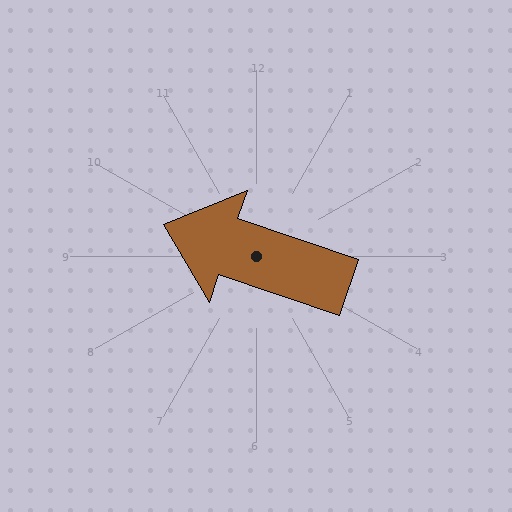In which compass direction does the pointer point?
West.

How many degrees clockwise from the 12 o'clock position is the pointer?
Approximately 289 degrees.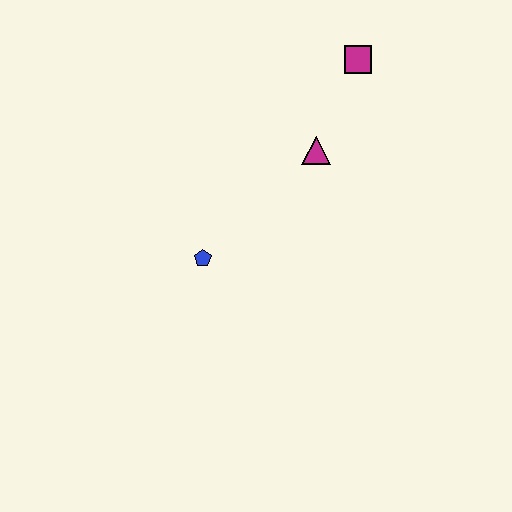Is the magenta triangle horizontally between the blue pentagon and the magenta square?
Yes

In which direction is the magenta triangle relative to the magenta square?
The magenta triangle is below the magenta square.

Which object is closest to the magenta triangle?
The magenta square is closest to the magenta triangle.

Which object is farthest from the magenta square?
The blue pentagon is farthest from the magenta square.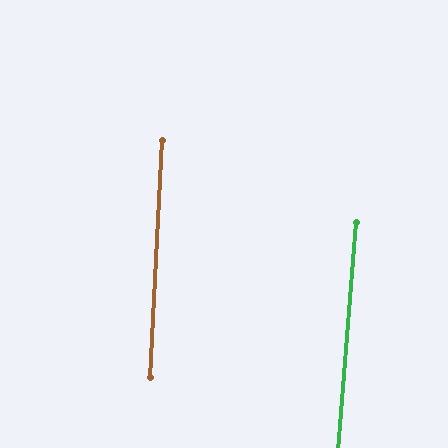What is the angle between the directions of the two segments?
Approximately 2 degrees.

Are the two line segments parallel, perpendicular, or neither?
Parallel — their directions differ by only 1.7°.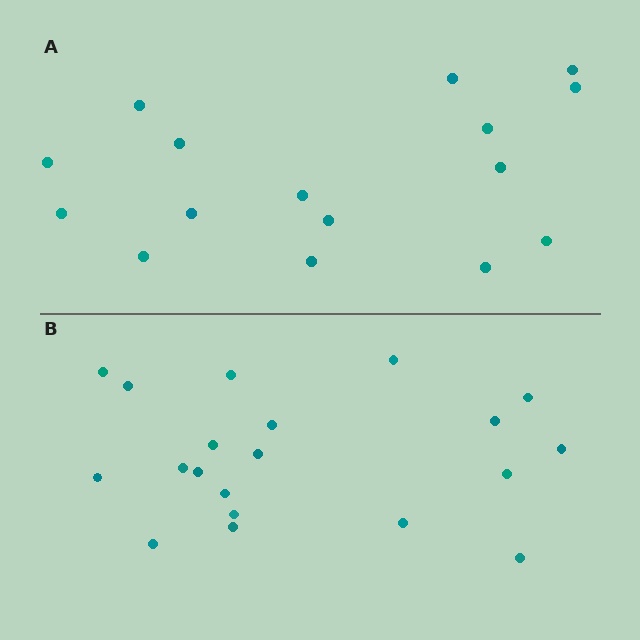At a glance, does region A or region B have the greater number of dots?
Region B (the bottom region) has more dots.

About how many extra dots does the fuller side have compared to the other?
Region B has about 4 more dots than region A.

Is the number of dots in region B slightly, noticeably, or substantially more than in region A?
Region B has noticeably more, but not dramatically so. The ratio is roughly 1.2 to 1.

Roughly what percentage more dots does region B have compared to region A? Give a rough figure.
About 25% more.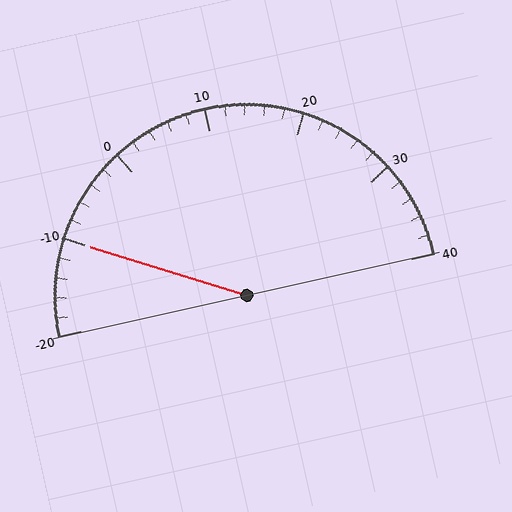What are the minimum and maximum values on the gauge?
The gauge ranges from -20 to 40.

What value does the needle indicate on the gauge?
The needle indicates approximately -10.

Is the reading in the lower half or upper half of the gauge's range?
The reading is in the lower half of the range (-20 to 40).